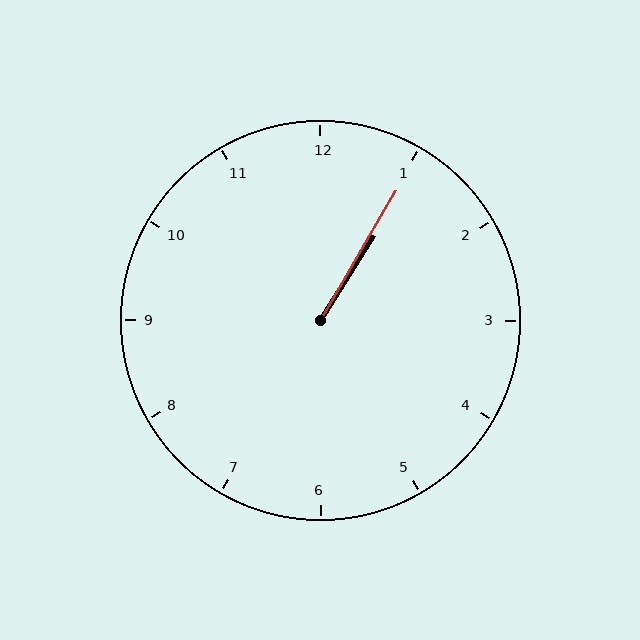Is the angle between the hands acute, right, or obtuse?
It is acute.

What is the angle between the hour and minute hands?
Approximately 2 degrees.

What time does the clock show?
1:05.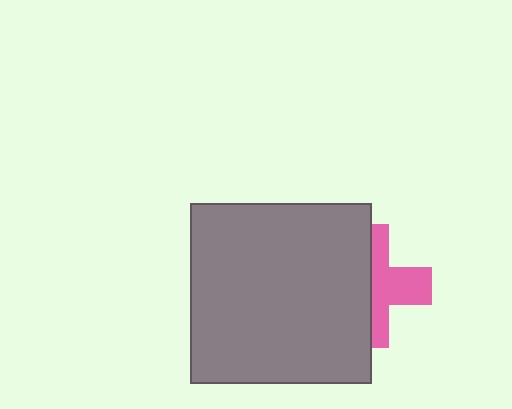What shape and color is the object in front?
The object in front is a gray square.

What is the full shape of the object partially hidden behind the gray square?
The partially hidden object is a pink cross.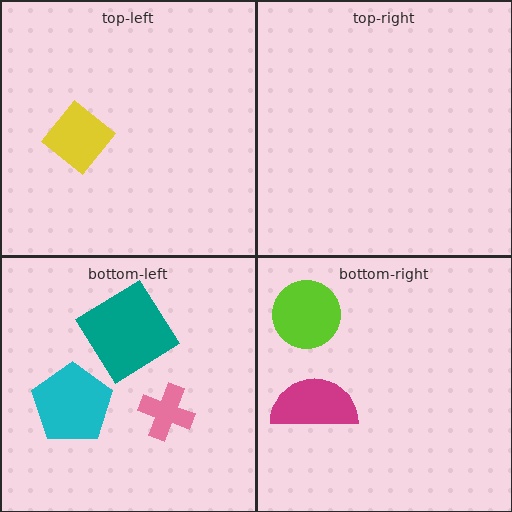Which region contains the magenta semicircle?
The bottom-right region.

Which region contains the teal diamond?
The bottom-left region.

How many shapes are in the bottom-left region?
3.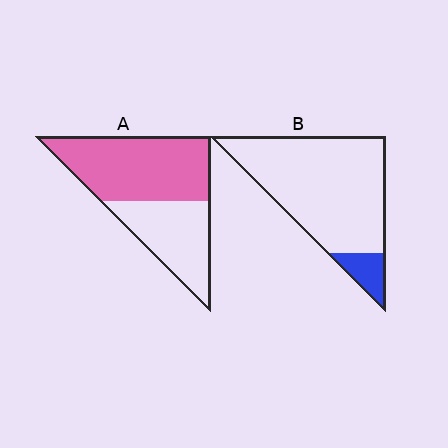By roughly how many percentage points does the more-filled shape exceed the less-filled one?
By roughly 50 percentage points (A over B).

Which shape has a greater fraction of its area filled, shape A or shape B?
Shape A.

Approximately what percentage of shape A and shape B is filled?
A is approximately 60% and B is approximately 10%.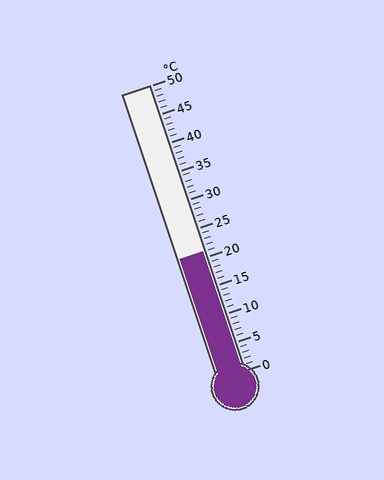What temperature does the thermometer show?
The thermometer shows approximately 21°C.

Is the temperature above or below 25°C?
The temperature is below 25°C.